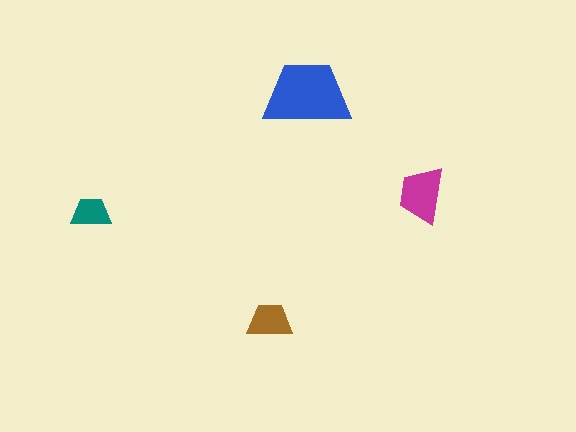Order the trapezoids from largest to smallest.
the blue one, the magenta one, the brown one, the teal one.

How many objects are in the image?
There are 4 objects in the image.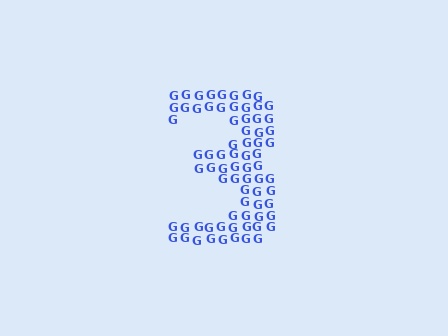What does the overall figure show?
The overall figure shows the digit 3.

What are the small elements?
The small elements are letter G's.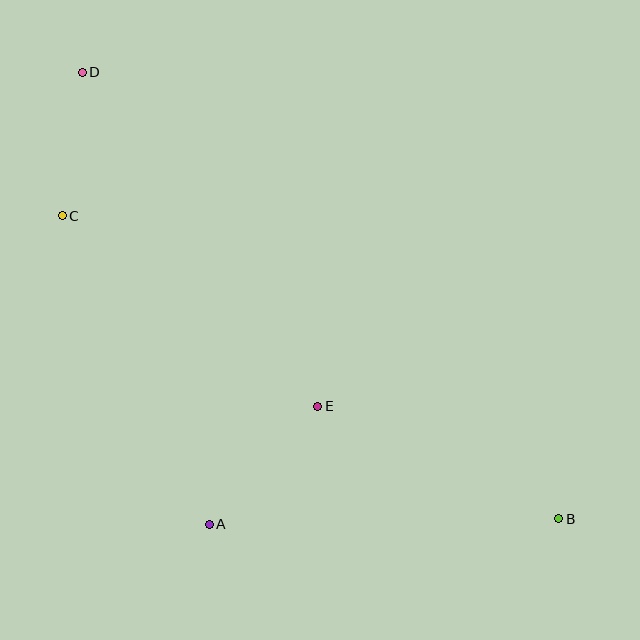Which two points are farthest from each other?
Points B and D are farthest from each other.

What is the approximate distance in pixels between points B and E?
The distance between B and E is approximately 266 pixels.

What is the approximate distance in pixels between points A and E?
The distance between A and E is approximately 160 pixels.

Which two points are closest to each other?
Points C and D are closest to each other.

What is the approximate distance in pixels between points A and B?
The distance between A and B is approximately 350 pixels.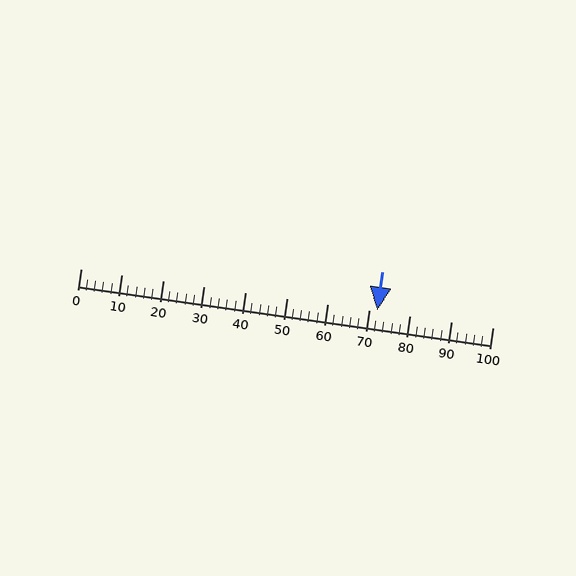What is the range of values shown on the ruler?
The ruler shows values from 0 to 100.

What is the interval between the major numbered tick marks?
The major tick marks are spaced 10 units apart.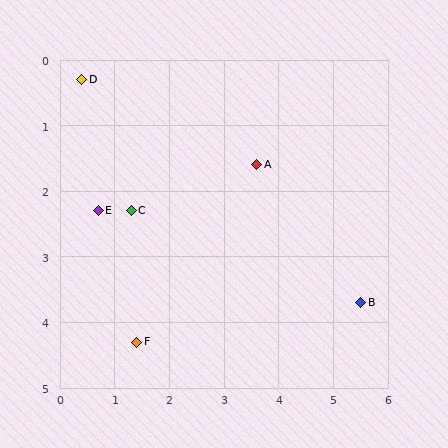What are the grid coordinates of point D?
Point D is at approximately (0.4, 0.3).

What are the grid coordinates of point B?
Point B is at approximately (5.5, 3.7).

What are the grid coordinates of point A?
Point A is at approximately (3.6, 1.6).